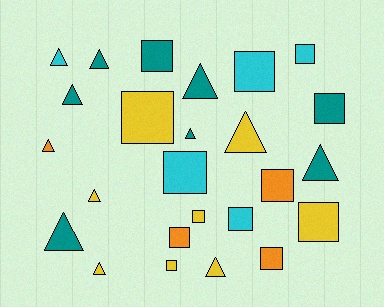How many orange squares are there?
There are 3 orange squares.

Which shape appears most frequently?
Square, with 13 objects.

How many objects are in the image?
There are 25 objects.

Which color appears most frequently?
Teal, with 8 objects.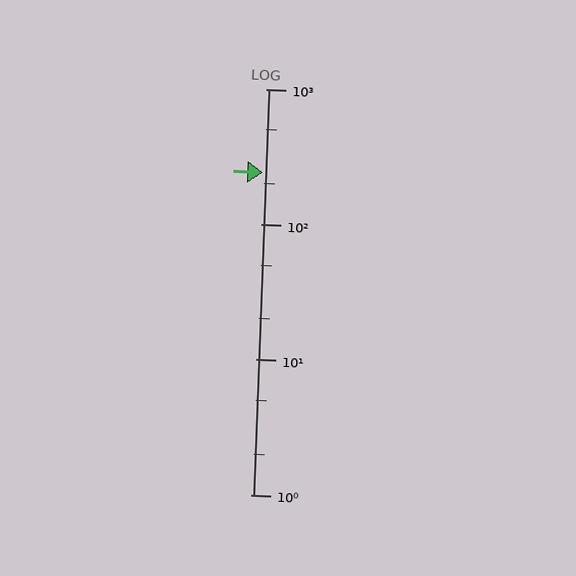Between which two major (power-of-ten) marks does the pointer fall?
The pointer is between 100 and 1000.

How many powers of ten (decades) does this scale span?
The scale spans 3 decades, from 1 to 1000.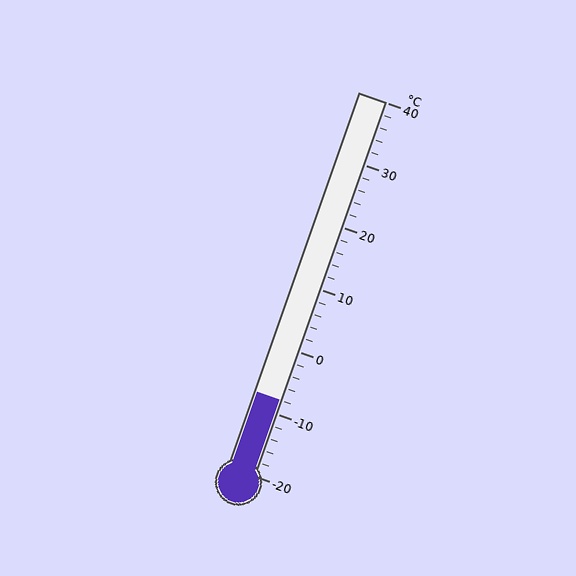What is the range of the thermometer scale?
The thermometer scale ranges from -20°C to 40°C.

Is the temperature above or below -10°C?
The temperature is above -10°C.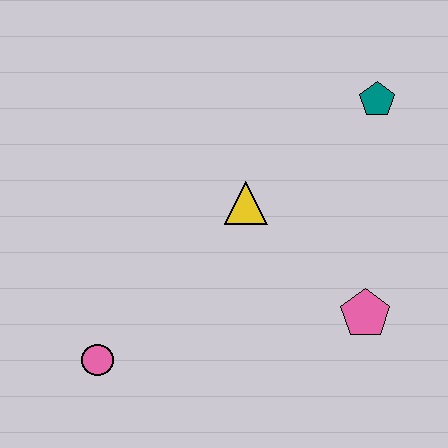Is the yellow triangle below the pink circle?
No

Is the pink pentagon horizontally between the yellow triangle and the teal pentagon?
Yes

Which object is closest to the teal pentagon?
The yellow triangle is closest to the teal pentagon.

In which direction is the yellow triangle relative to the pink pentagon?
The yellow triangle is to the left of the pink pentagon.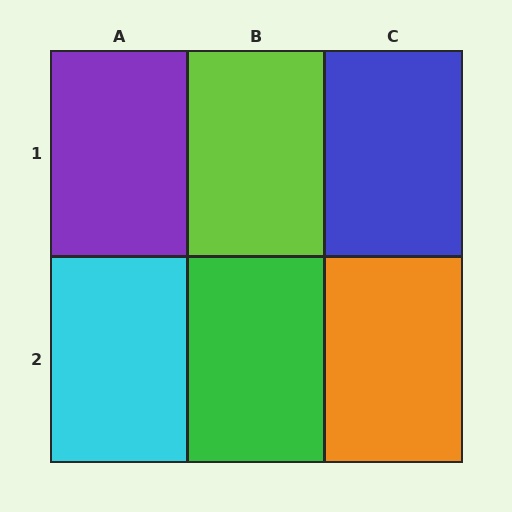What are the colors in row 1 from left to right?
Purple, lime, blue.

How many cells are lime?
1 cell is lime.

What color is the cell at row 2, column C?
Orange.